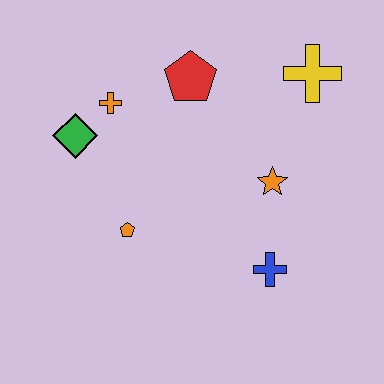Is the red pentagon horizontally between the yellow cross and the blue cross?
No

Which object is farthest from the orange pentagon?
The yellow cross is farthest from the orange pentagon.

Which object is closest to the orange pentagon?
The green diamond is closest to the orange pentagon.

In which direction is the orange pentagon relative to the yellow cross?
The orange pentagon is to the left of the yellow cross.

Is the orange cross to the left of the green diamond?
No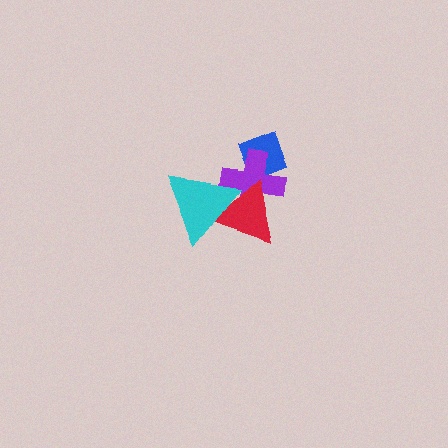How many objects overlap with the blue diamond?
1 object overlaps with the blue diamond.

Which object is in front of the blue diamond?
The purple cross is in front of the blue diamond.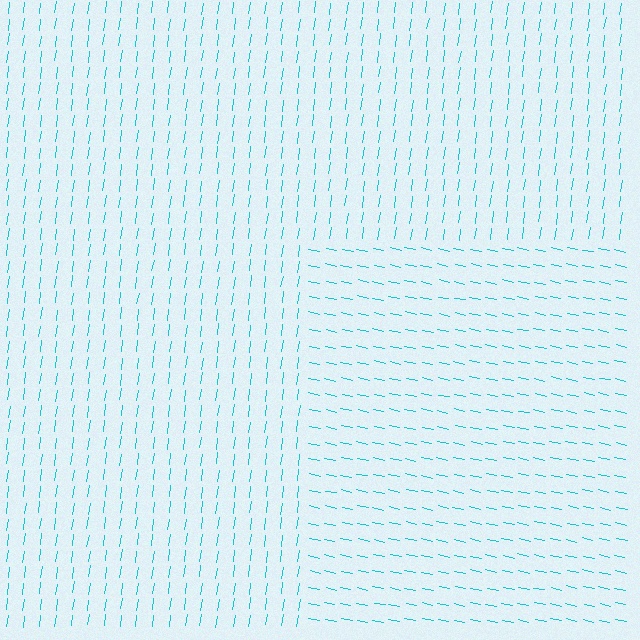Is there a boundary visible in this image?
Yes, there is a texture boundary formed by a change in line orientation.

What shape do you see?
I see a rectangle.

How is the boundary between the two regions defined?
The boundary is defined purely by a change in line orientation (approximately 86 degrees difference). All lines are the same color and thickness.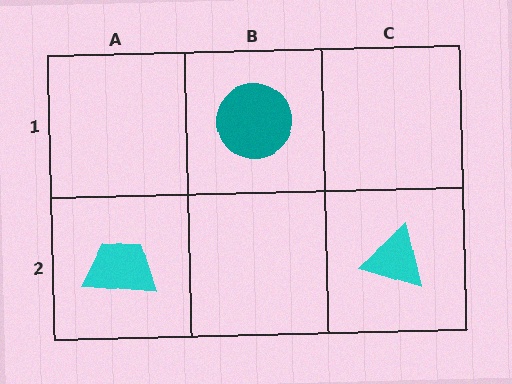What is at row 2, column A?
A cyan trapezoid.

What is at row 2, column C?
A cyan triangle.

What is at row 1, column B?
A teal circle.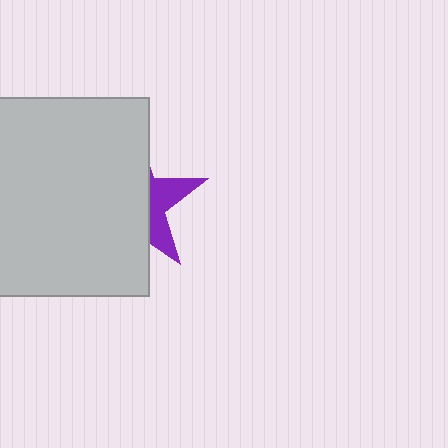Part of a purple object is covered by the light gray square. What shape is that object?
It is a star.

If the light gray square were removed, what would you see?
You would see the complete purple star.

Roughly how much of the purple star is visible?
A small part of it is visible (roughly 32%).